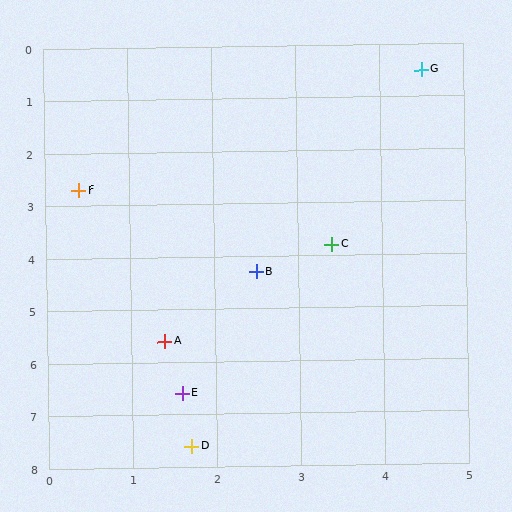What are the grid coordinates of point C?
Point C is at approximately (3.4, 3.8).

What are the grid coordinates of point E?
Point E is at approximately (1.6, 6.6).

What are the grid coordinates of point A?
Point A is at approximately (1.4, 5.6).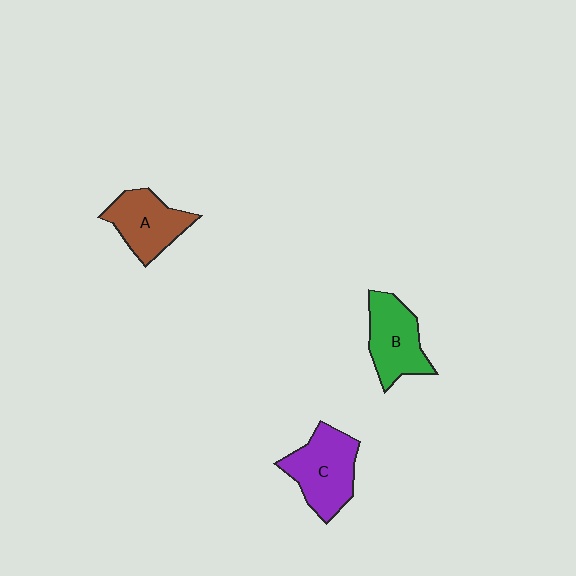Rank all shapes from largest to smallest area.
From largest to smallest: C (purple), B (green), A (brown).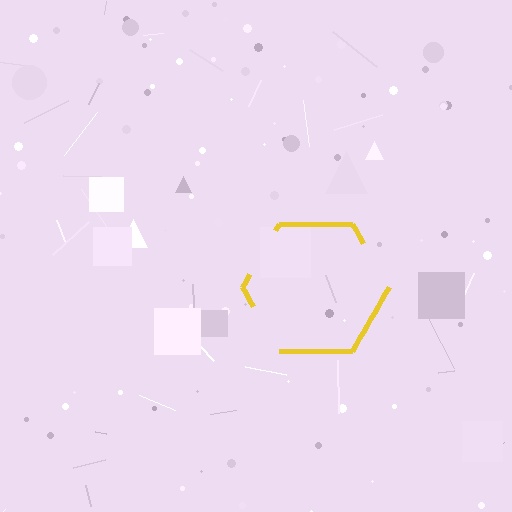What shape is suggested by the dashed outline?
The dashed outline suggests a hexagon.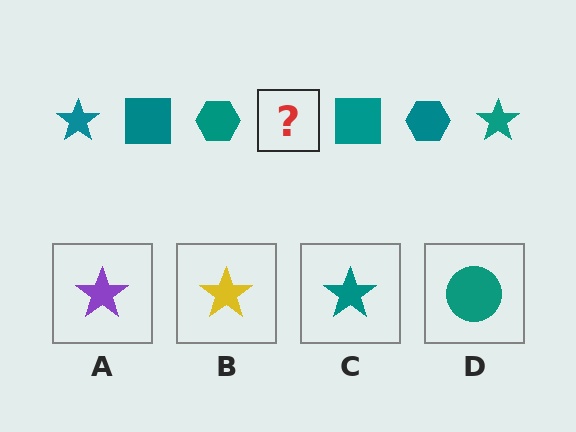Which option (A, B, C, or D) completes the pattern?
C.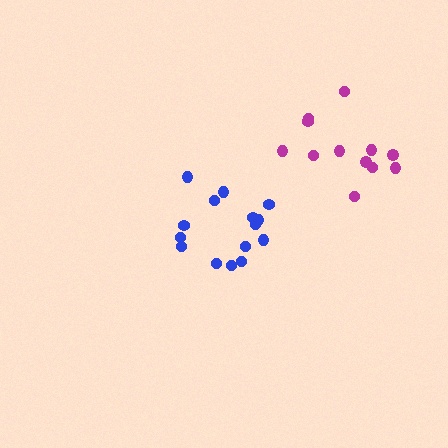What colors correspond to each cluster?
The clusters are colored: blue, magenta.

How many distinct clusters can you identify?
There are 2 distinct clusters.